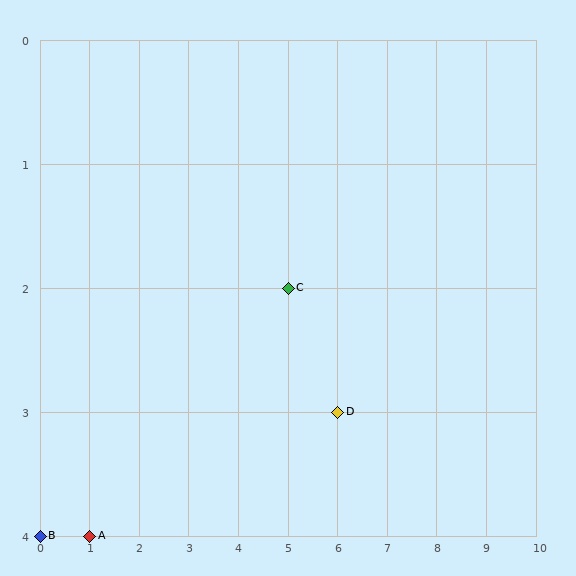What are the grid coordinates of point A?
Point A is at grid coordinates (1, 4).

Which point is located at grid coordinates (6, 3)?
Point D is at (6, 3).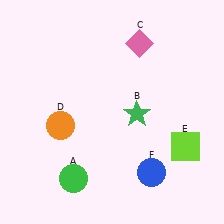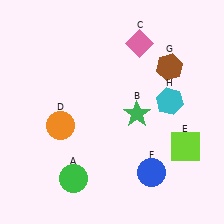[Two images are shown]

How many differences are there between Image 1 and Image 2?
There are 2 differences between the two images.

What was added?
A brown hexagon (G), a cyan hexagon (H) were added in Image 2.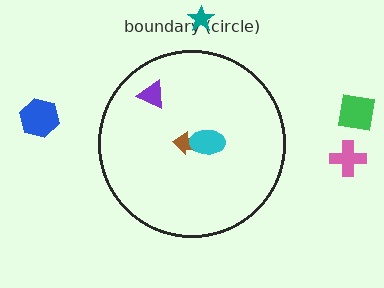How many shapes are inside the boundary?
3 inside, 4 outside.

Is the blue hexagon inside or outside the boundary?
Outside.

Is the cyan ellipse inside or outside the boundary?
Inside.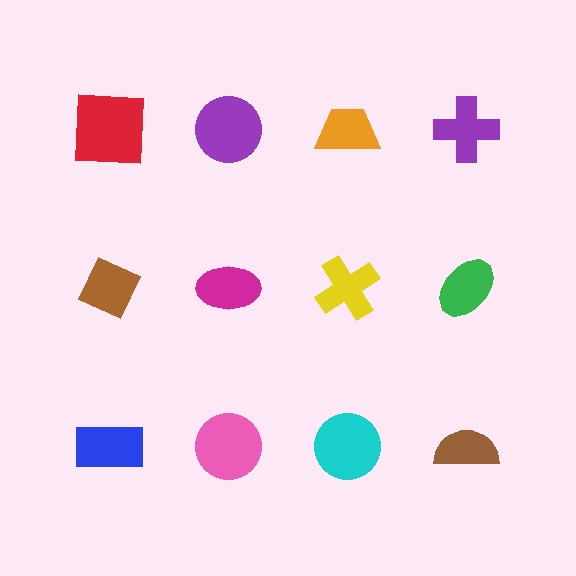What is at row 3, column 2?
A pink circle.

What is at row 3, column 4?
A brown semicircle.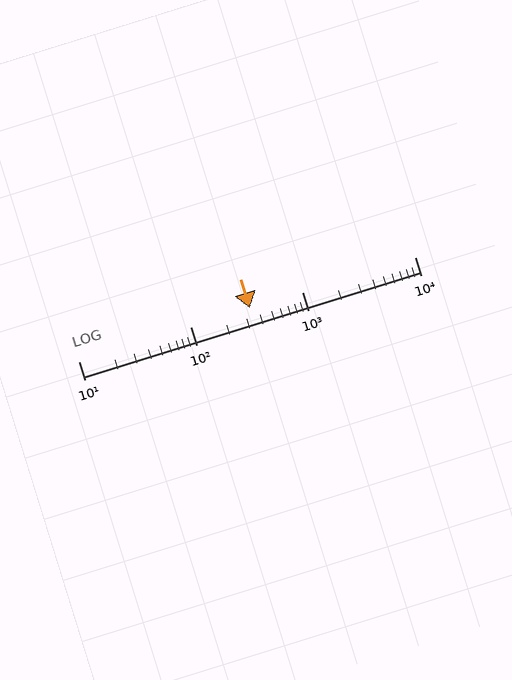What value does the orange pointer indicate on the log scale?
The pointer indicates approximately 340.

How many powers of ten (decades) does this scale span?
The scale spans 3 decades, from 10 to 10000.